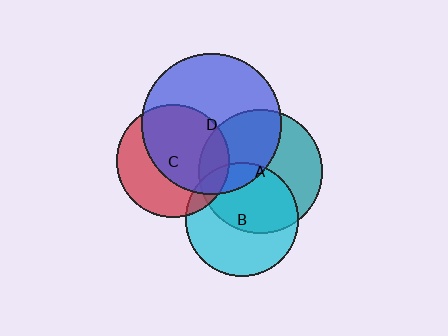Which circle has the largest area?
Circle D (blue).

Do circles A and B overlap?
Yes.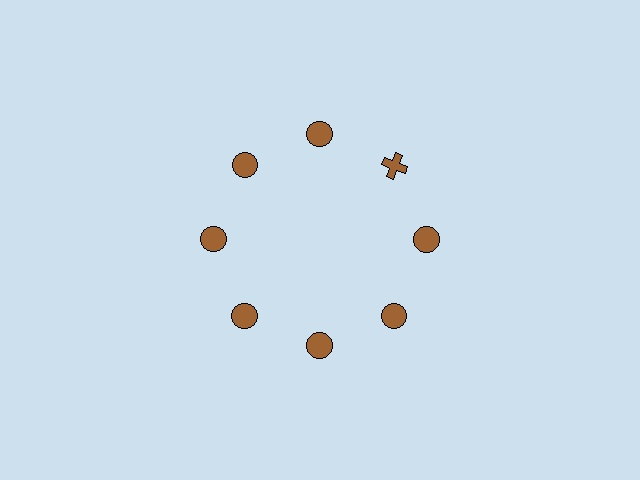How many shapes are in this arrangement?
There are 8 shapes arranged in a ring pattern.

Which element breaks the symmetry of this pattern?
The brown cross at roughly the 2 o'clock position breaks the symmetry. All other shapes are brown circles.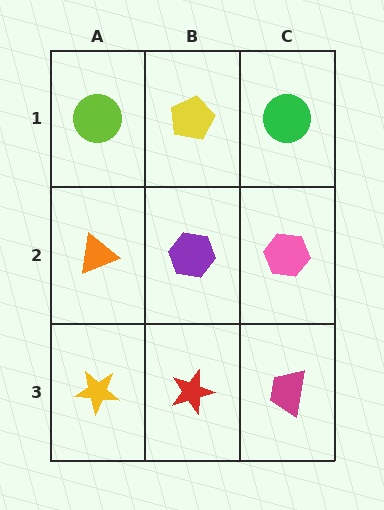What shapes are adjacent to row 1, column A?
An orange triangle (row 2, column A), a yellow pentagon (row 1, column B).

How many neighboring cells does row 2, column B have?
4.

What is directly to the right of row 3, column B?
A magenta trapezoid.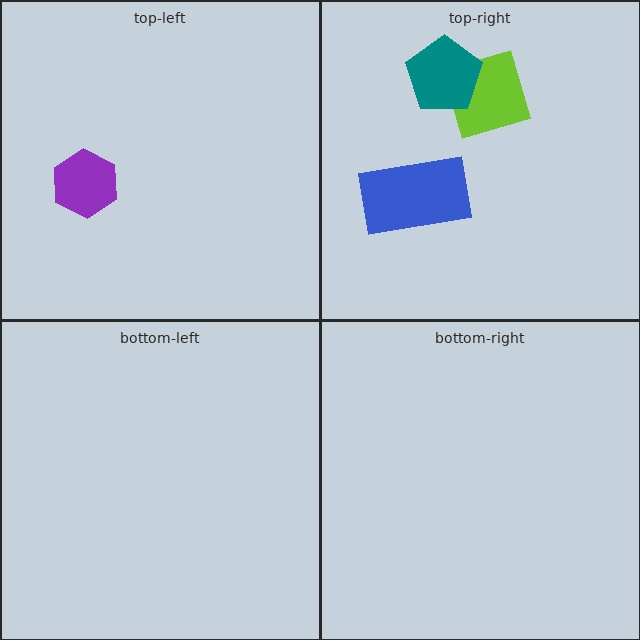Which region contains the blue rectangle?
The top-right region.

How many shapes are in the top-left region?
1.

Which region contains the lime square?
The top-right region.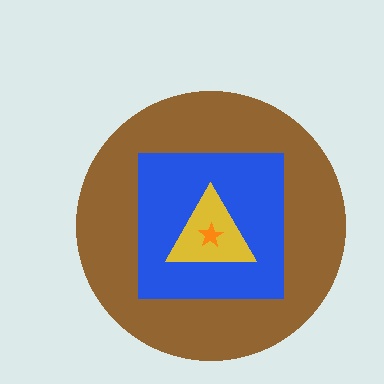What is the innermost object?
The orange star.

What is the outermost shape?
The brown circle.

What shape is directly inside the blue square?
The yellow triangle.